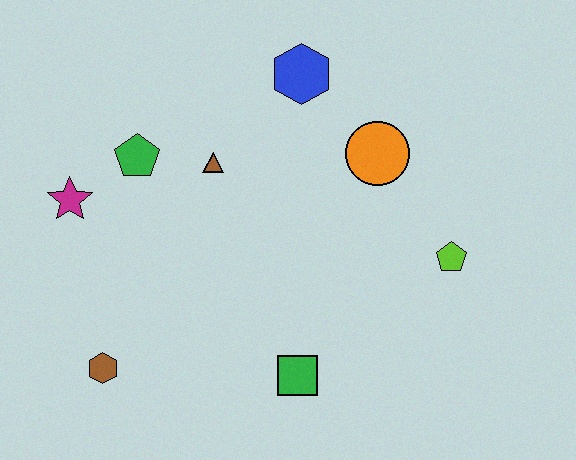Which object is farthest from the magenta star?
The lime pentagon is farthest from the magenta star.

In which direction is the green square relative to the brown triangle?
The green square is below the brown triangle.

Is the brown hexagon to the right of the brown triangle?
No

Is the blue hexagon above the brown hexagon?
Yes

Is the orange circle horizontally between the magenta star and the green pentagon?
No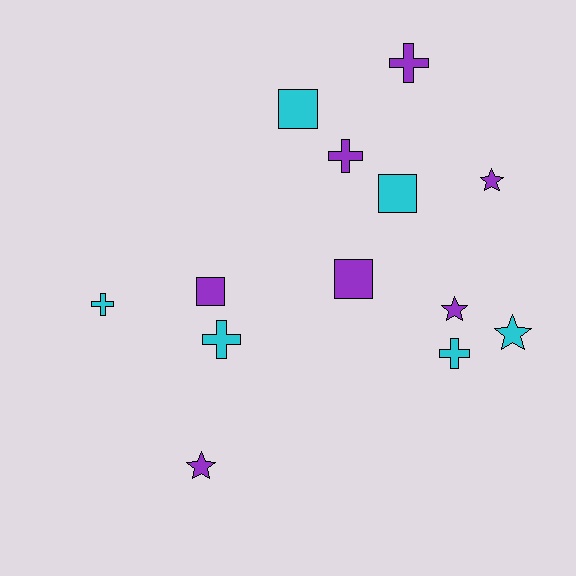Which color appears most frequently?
Purple, with 7 objects.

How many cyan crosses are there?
There are 3 cyan crosses.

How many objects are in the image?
There are 13 objects.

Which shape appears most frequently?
Cross, with 5 objects.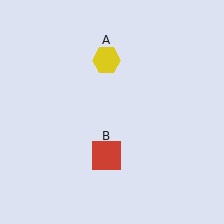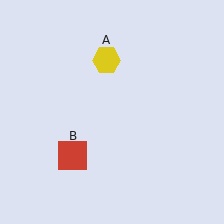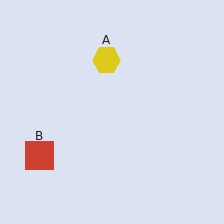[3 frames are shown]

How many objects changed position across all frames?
1 object changed position: red square (object B).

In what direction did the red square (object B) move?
The red square (object B) moved left.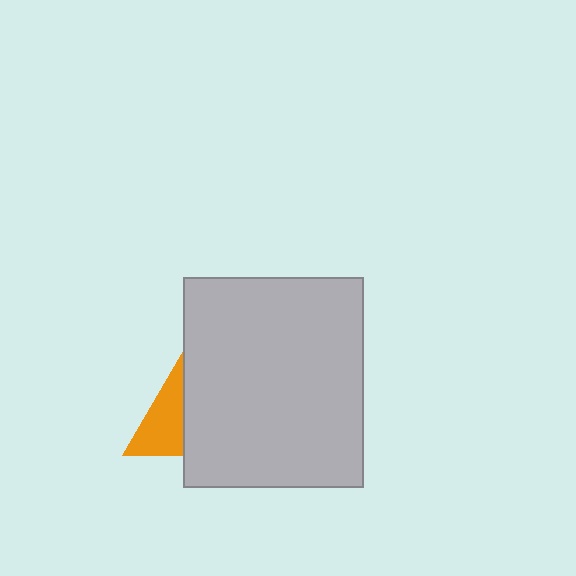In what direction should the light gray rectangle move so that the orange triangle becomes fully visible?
The light gray rectangle should move right. That is the shortest direction to clear the overlap and leave the orange triangle fully visible.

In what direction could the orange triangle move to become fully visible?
The orange triangle could move left. That would shift it out from behind the light gray rectangle entirely.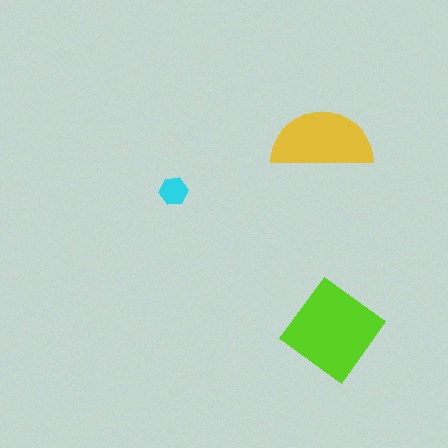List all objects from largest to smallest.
The lime diamond, the yellow semicircle, the cyan hexagon.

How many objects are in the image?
There are 3 objects in the image.